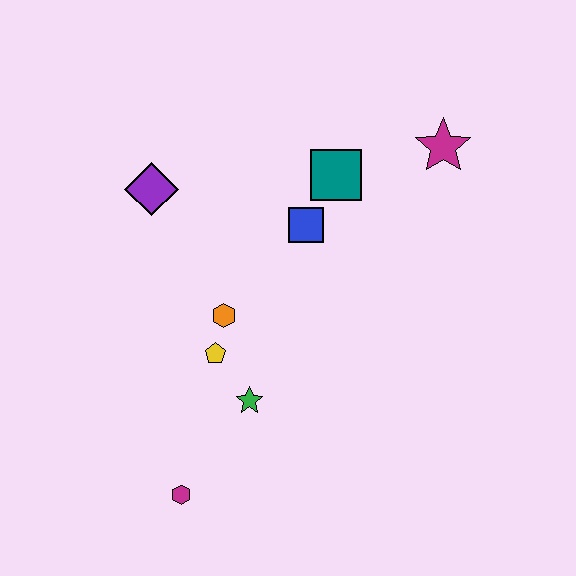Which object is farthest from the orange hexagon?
The magenta star is farthest from the orange hexagon.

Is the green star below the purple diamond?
Yes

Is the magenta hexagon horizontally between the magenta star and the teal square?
No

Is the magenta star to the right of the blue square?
Yes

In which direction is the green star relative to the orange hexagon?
The green star is below the orange hexagon.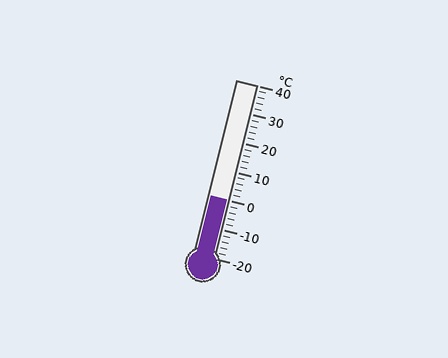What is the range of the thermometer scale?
The thermometer scale ranges from -20°C to 40°C.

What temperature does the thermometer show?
The thermometer shows approximately 0°C.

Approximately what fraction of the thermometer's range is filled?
The thermometer is filled to approximately 35% of its range.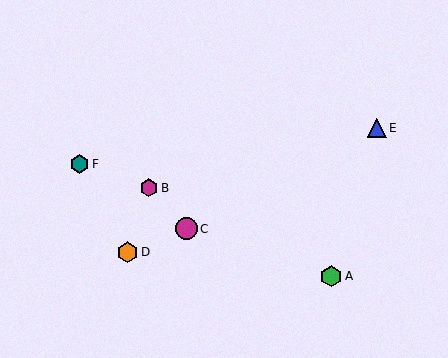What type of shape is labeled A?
Shape A is a green hexagon.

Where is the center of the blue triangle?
The center of the blue triangle is at (377, 128).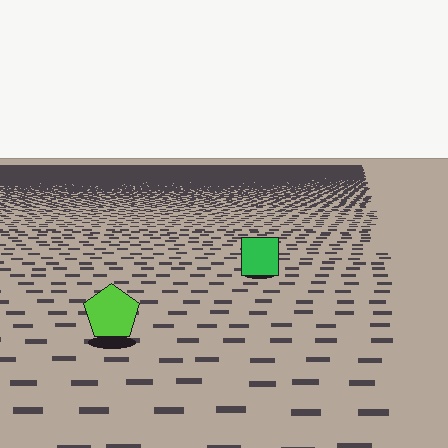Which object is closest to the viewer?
The lime pentagon is closest. The texture marks near it are larger and more spread out.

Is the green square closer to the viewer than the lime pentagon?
No. The lime pentagon is closer — you can tell from the texture gradient: the ground texture is coarser near it.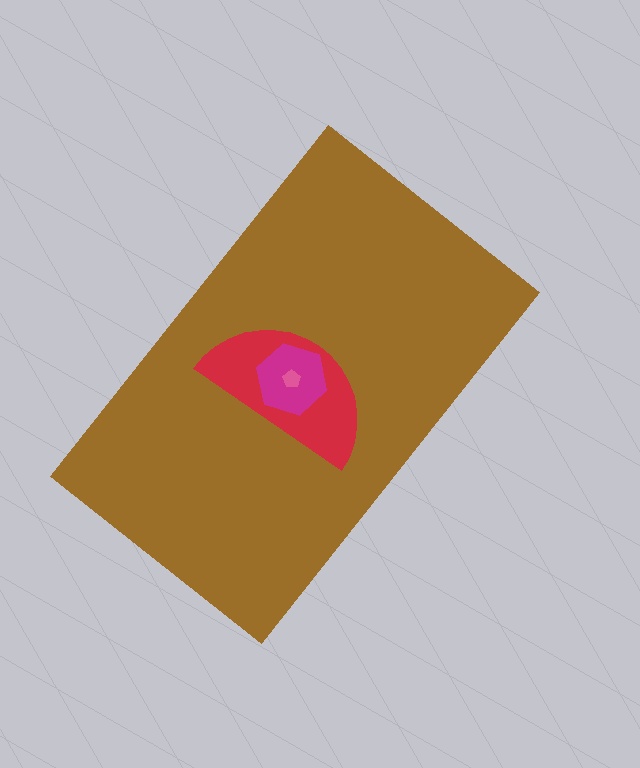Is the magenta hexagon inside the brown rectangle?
Yes.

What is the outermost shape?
The brown rectangle.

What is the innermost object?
The pink pentagon.